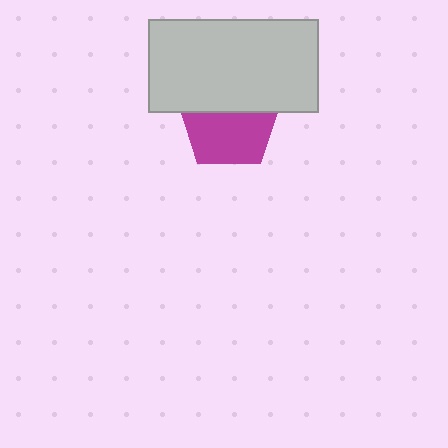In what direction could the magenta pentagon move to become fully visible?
The magenta pentagon could move down. That would shift it out from behind the light gray rectangle entirely.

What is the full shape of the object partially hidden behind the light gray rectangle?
The partially hidden object is a magenta pentagon.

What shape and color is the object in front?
The object in front is a light gray rectangle.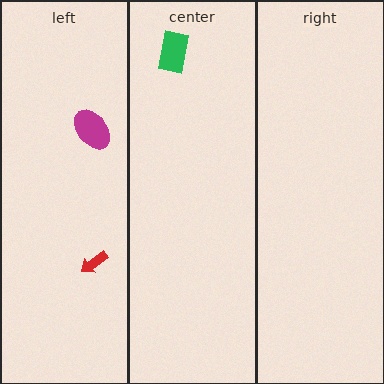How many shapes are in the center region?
1.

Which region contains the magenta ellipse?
The left region.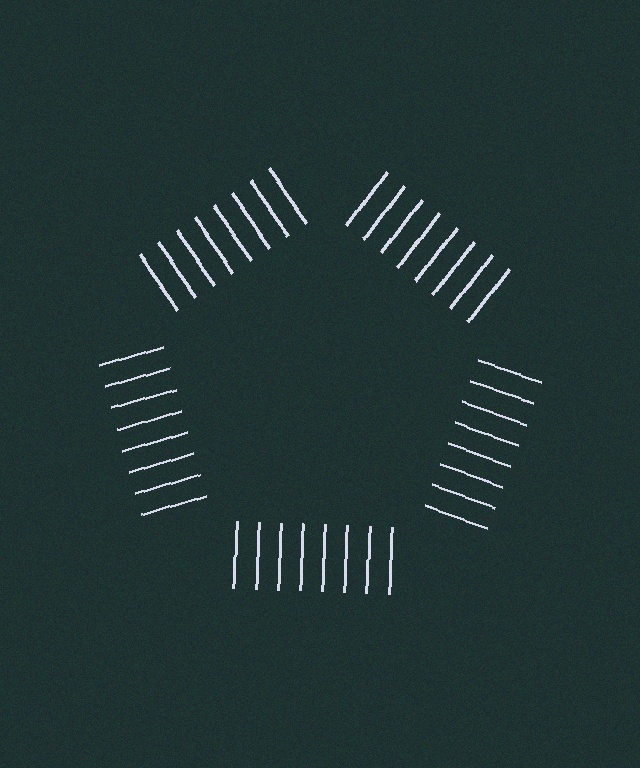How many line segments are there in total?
40 — 8 along each of the 5 edges.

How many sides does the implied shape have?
5 sides — the line-ends trace a pentagon.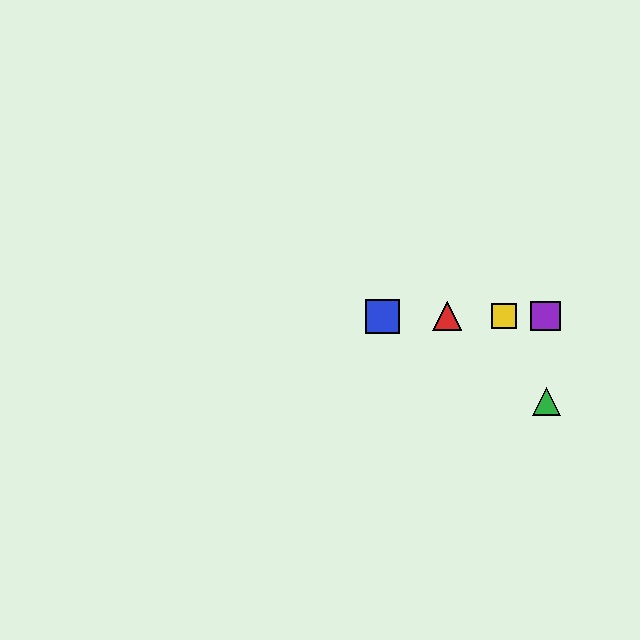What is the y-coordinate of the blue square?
The blue square is at y≈316.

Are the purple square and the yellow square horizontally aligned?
Yes, both are at y≈316.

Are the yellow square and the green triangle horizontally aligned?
No, the yellow square is at y≈316 and the green triangle is at y≈401.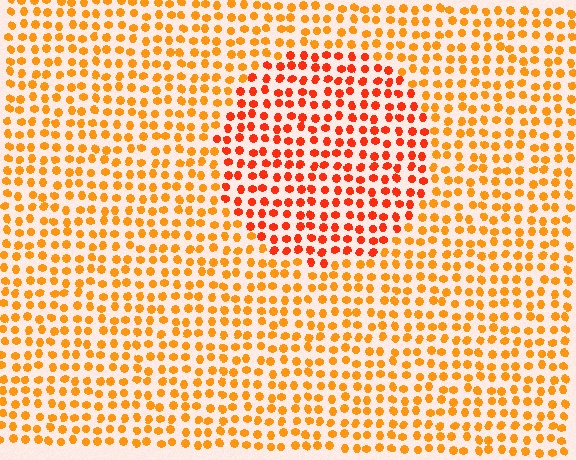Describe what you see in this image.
The image is filled with small orange elements in a uniform arrangement. A circle-shaped region is visible where the elements are tinted to a slightly different hue, forming a subtle color boundary.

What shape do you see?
I see a circle.